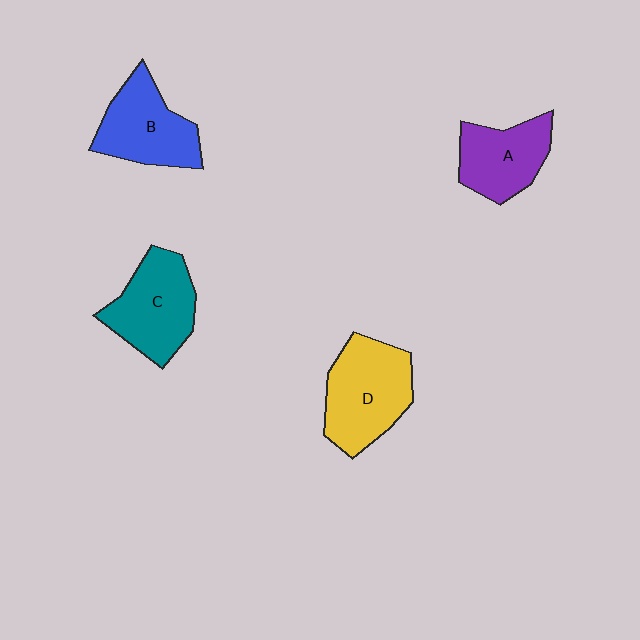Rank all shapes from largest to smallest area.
From largest to smallest: D (yellow), C (teal), B (blue), A (purple).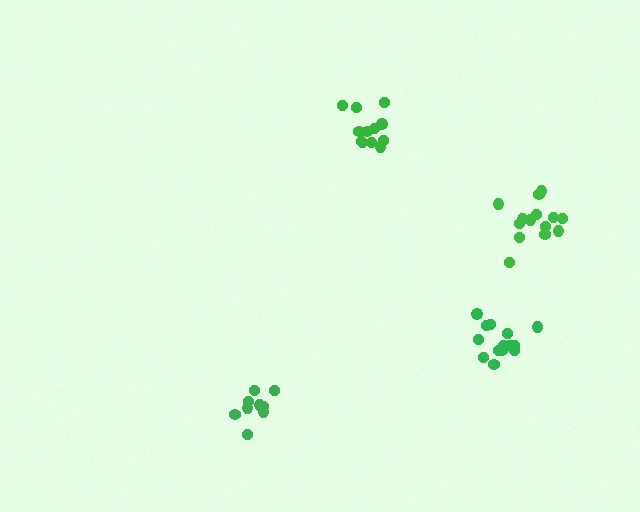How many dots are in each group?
Group 1: 9 dots, Group 2: 14 dots, Group 3: 12 dots, Group 4: 14 dots (49 total).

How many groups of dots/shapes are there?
There are 4 groups.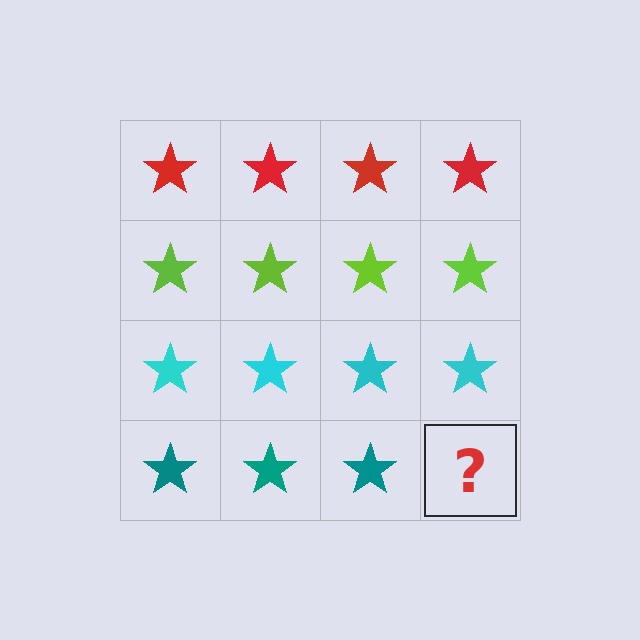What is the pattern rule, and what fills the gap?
The rule is that each row has a consistent color. The gap should be filled with a teal star.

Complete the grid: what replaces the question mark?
The question mark should be replaced with a teal star.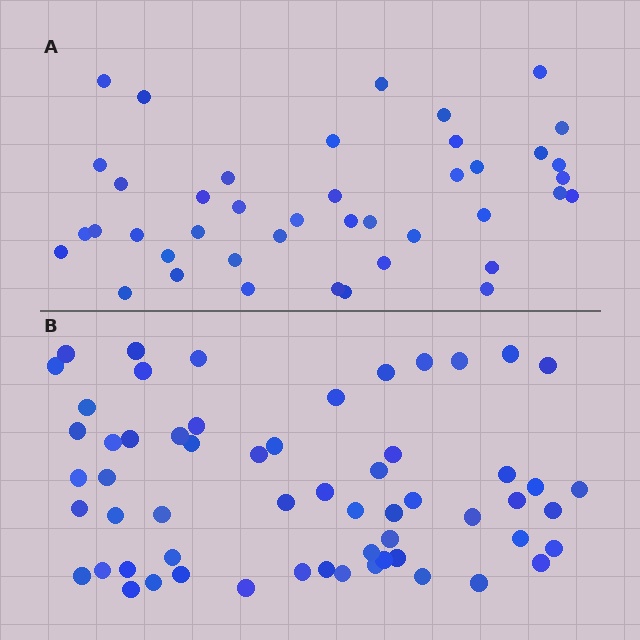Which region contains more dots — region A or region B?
Region B (the bottom region) has more dots.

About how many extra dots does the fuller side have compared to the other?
Region B has approximately 15 more dots than region A.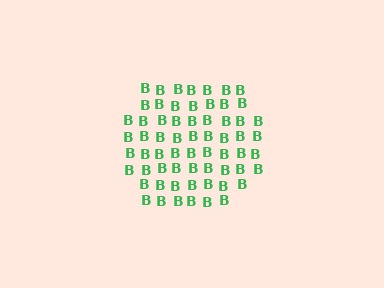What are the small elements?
The small elements are letter B's.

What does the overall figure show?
The overall figure shows a hexagon.